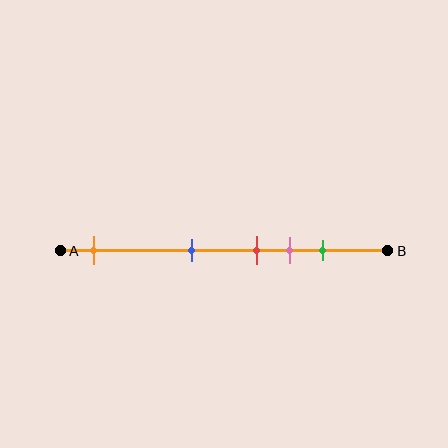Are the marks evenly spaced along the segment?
No, the marks are not evenly spaced.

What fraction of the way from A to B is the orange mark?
The orange mark is approximately 10% (0.1) of the way from A to B.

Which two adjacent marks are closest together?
The red and pink marks are the closest adjacent pair.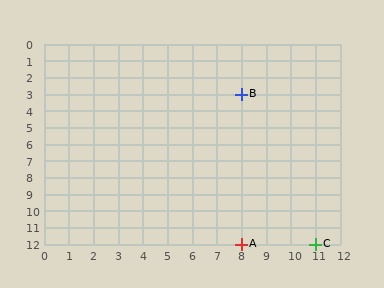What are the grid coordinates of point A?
Point A is at grid coordinates (8, 12).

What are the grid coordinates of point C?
Point C is at grid coordinates (11, 12).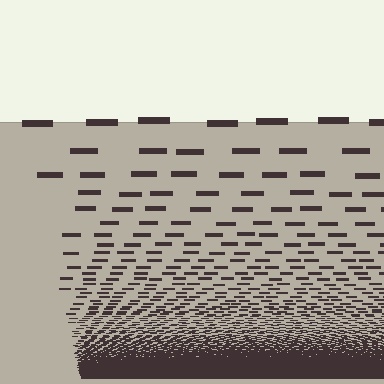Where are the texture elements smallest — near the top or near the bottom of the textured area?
Near the bottom.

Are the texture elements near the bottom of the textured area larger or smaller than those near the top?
Smaller. The gradient is inverted — elements near the bottom are smaller and denser.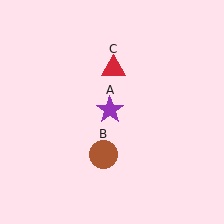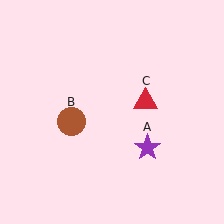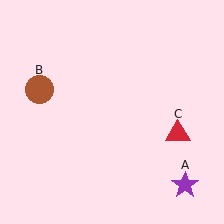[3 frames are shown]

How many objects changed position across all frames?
3 objects changed position: purple star (object A), brown circle (object B), red triangle (object C).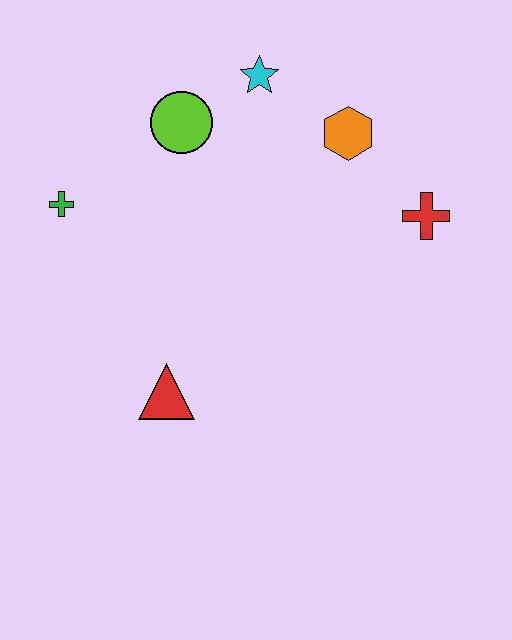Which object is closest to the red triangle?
The green cross is closest to the red triangle.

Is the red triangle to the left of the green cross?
No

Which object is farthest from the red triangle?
The cyan star is farthest from the red triangle.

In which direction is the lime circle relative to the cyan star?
The lime circle is to the left of the cyan star.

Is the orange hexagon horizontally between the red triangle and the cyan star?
No